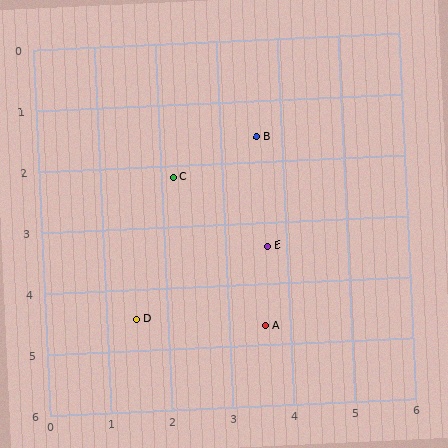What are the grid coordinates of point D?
Point D is at approximately (1.5, 4.5).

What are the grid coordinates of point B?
Point B is at approximately (3.6, 1.6).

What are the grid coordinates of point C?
Point C is at approximately (2.2, 2.2).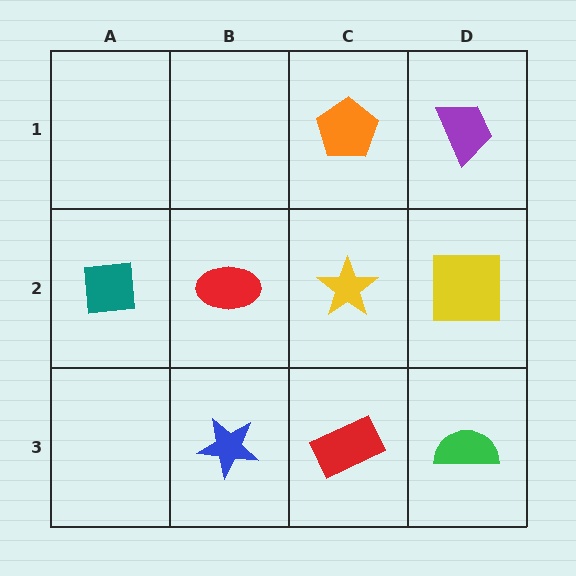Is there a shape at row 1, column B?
No, that cell is empty.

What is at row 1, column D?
A purple trapezoid.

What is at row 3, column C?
A red rectangle.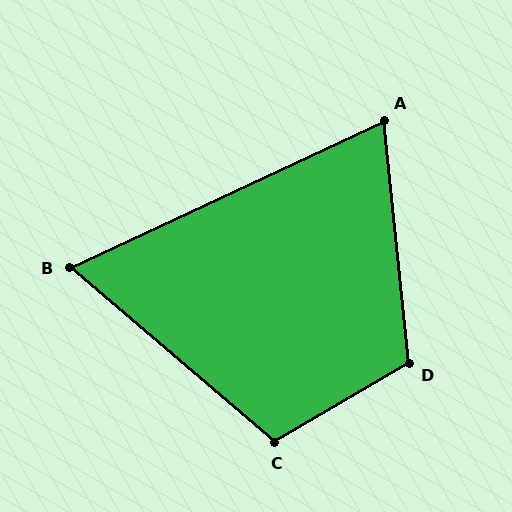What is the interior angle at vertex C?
Approximately 109 degrees (obtuse).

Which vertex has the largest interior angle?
D, at approximately 115 degrees.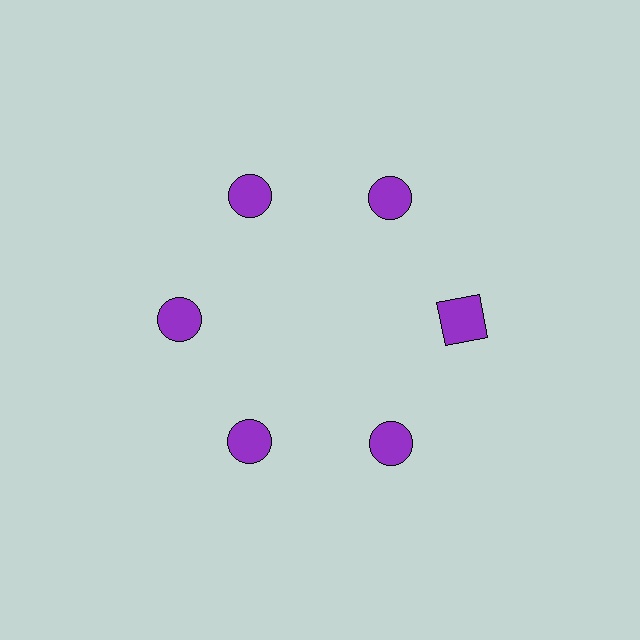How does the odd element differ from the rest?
It has a different shape: square instead of circle.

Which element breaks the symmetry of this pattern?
The purple square at roughly the 3 o'clock position breaks the symmetry. All other shapes are purple circles.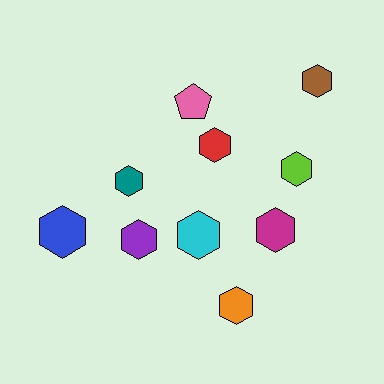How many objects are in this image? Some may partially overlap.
There are 10 objects.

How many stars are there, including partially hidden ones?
There are no stars.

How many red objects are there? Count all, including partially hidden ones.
There is 1 red object.